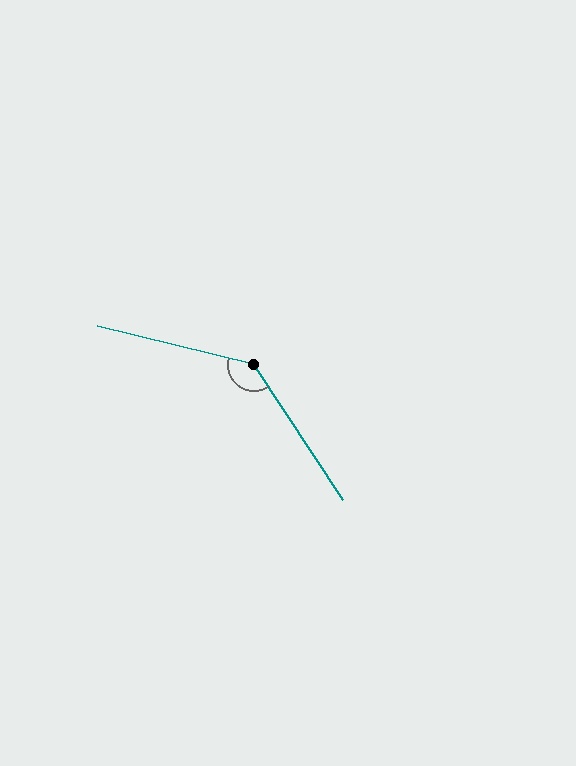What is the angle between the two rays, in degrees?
Approximately 137 degrees.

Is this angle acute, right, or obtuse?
It is obtuse.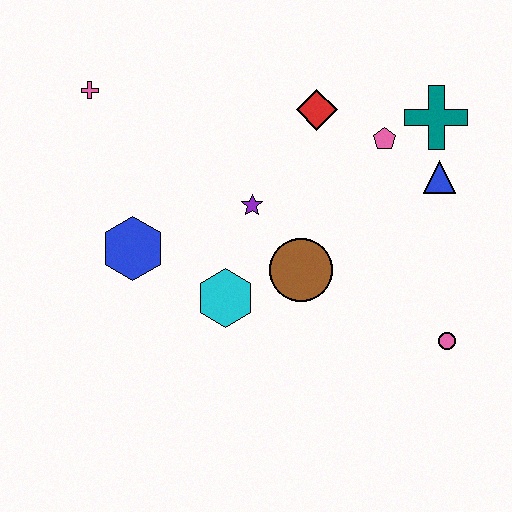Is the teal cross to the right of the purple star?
Yes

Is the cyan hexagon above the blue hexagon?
No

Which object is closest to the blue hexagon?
The cyan hexagon is closest to the blue hexagon.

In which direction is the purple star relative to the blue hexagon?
The purple star is to the right of the blue hexagon.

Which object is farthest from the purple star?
The pink circle is farthest from the purple star.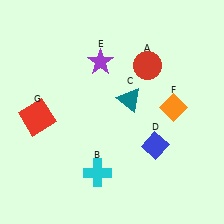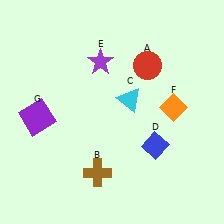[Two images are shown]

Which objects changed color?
B changed from cyan to brown. C changed from teal to cyan. G changed from red to purple.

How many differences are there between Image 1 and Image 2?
There are 3 differences between the two images.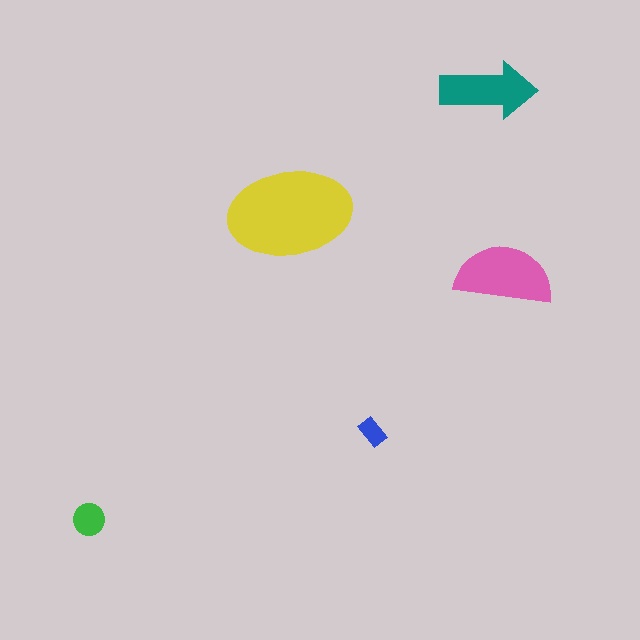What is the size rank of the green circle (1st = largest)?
4th.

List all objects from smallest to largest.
The blue rectangle, the green circle, the teal arrow, the pink semicircle, the yellow ellipse.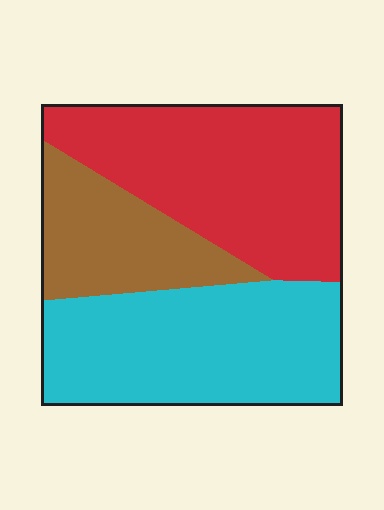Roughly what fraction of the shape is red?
Red covers roughly 40% of the shape.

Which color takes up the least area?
Brown, at roughly 20%.